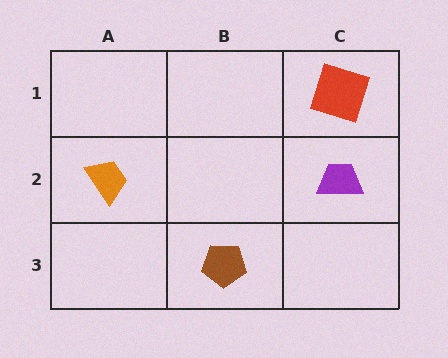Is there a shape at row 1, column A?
No, that cell is empty.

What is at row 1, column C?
A red square.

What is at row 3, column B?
A brown pentagon.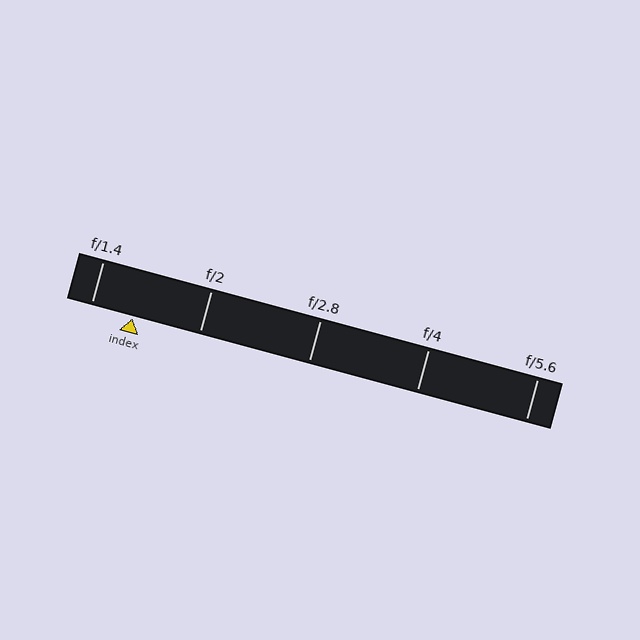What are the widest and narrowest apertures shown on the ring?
The widest aperture shown is f/1.4 and the narrowest is f/5.6.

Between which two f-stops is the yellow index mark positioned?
The index mark is between f/1.4 and f/2.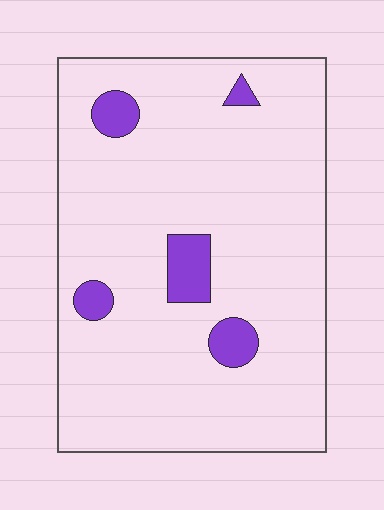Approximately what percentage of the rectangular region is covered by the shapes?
Approximately 10%.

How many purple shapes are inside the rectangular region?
5.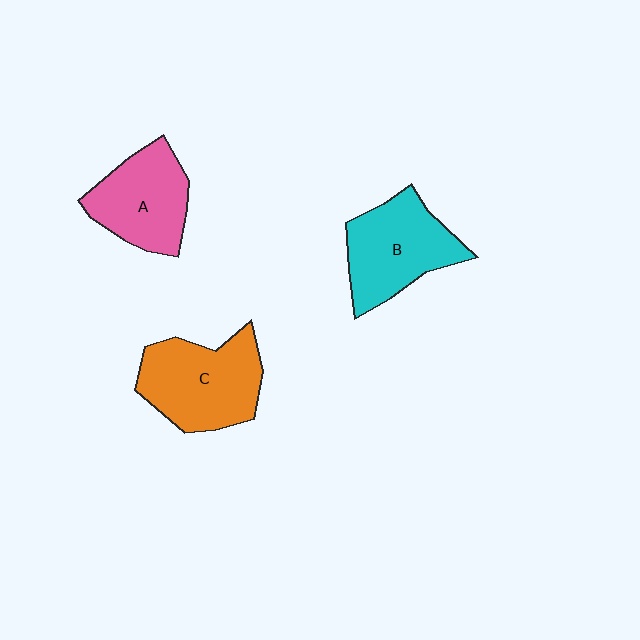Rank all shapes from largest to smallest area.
From largest to smallest: C (orange), B (cyan), A (pink).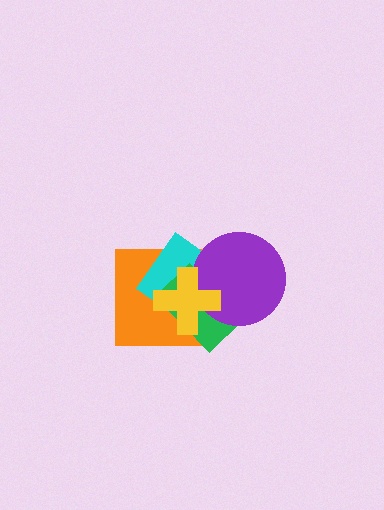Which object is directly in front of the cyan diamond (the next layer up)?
The green rectangle is directly in front of the cyan diamond.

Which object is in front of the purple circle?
The yellow cross is in front of the purple circle.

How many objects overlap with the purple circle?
4 objects overlap with the purple circle.